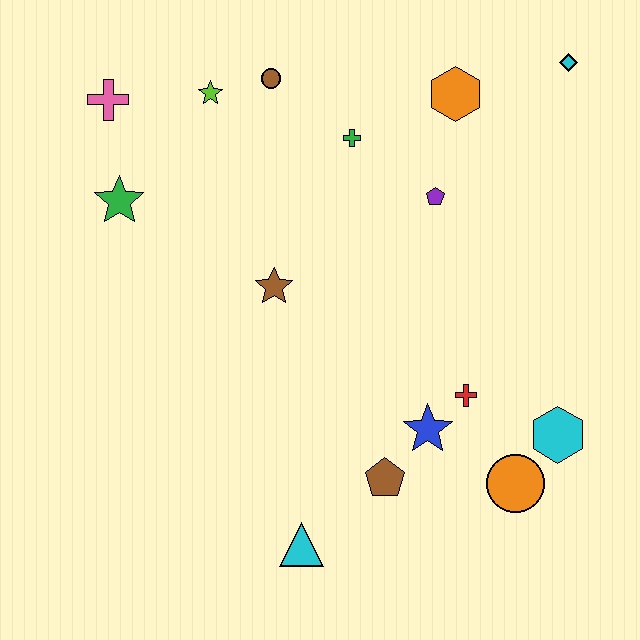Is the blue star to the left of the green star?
No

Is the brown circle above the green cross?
Yes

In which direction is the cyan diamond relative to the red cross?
The cyan diamond is above the red cross.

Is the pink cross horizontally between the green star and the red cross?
No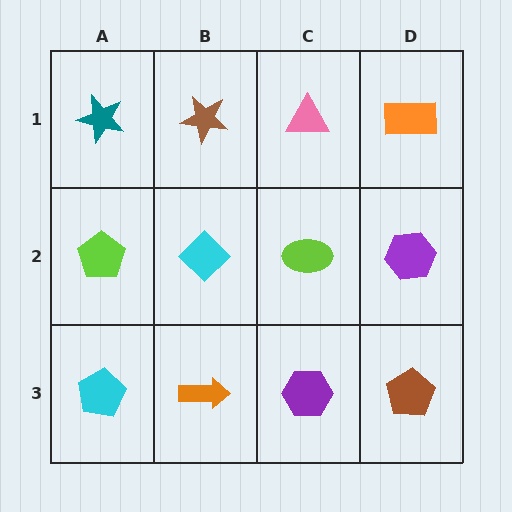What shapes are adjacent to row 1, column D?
A purple hexagon (row 2, column D), a pink triangle (row 1, column C).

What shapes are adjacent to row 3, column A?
A lime pentagon (row 2, column A), an orange arrow (row 3, column B).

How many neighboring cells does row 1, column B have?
3.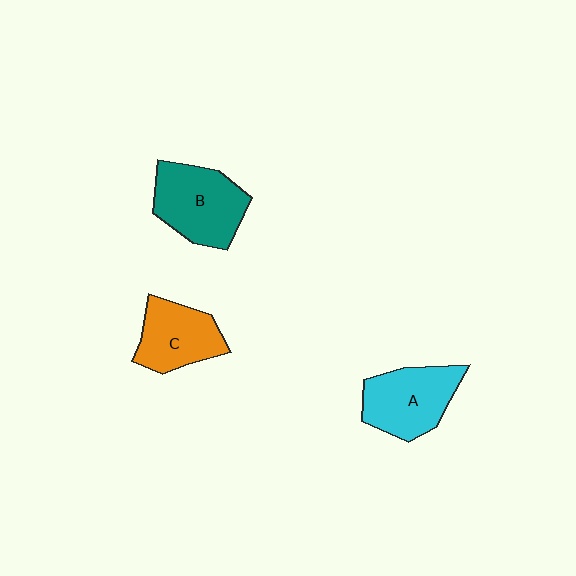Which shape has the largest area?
Shape B (teal).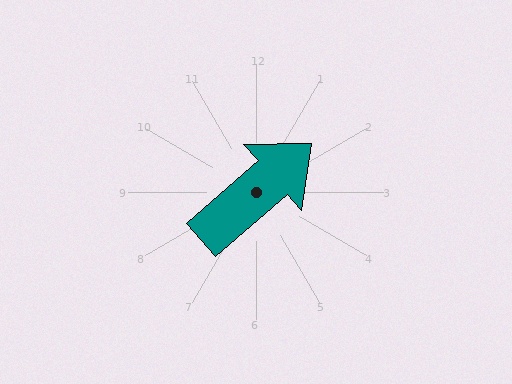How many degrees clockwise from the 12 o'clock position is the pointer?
Approximately 49 degrees.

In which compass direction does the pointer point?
Northeast.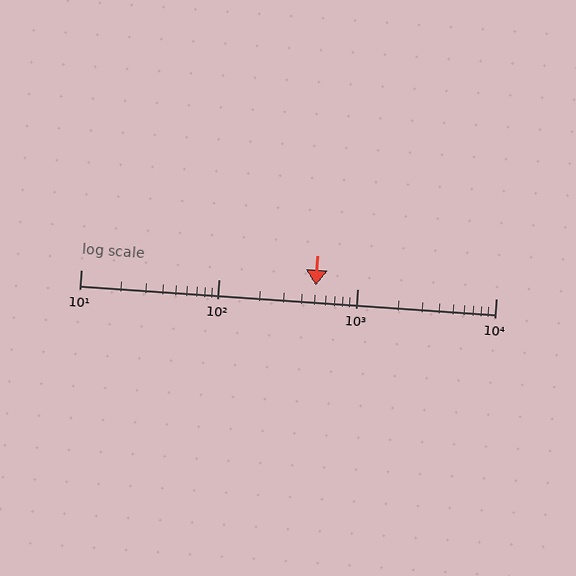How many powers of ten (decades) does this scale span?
The scale spans 3 decades, from 10 to 10000.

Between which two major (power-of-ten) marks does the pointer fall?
The pointer is between 100 and 1000.